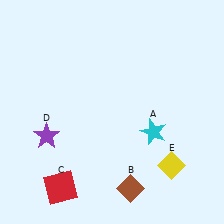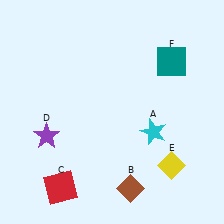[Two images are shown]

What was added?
A teal square (F) was added in Image 2.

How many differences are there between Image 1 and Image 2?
There is 1 difference between the two images.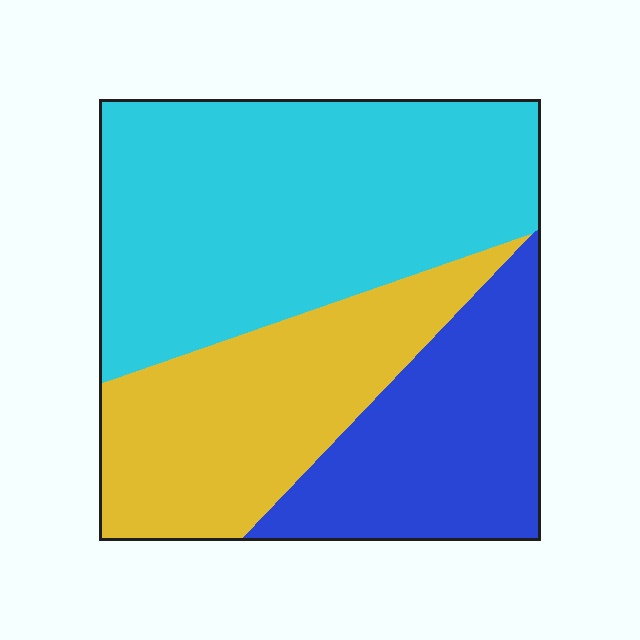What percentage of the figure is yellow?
Yellow covers around 30% of the figure.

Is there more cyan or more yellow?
Cyan.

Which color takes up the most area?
Cyan, at roughly 45%.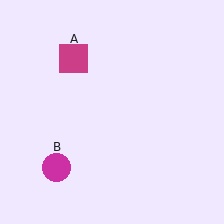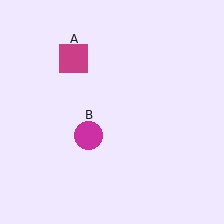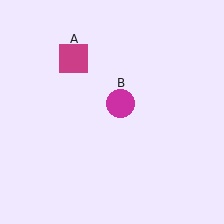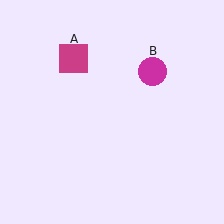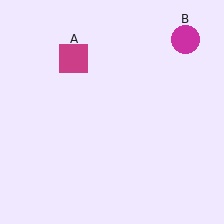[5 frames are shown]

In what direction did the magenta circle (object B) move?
The magenta circle (object B) moved up and to the right.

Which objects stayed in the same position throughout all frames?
Magenta square (object A) remained stationary.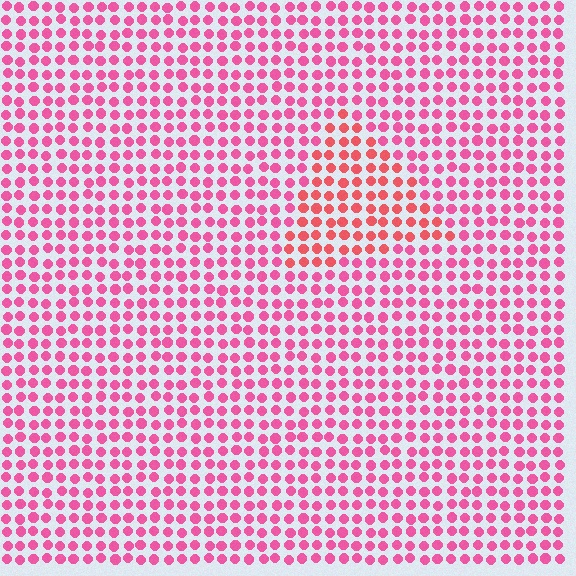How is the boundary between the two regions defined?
The boundary is defined purely by a slight shift in hue (about 26 degrees). Spacing, size, and orientation are identical on both sides.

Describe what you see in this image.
The image is filled with small pink elements in a uniform arrangement. A triangle-shaped region is visible where the elements are tinted to a slightly different hue, forming a subtle color boundary.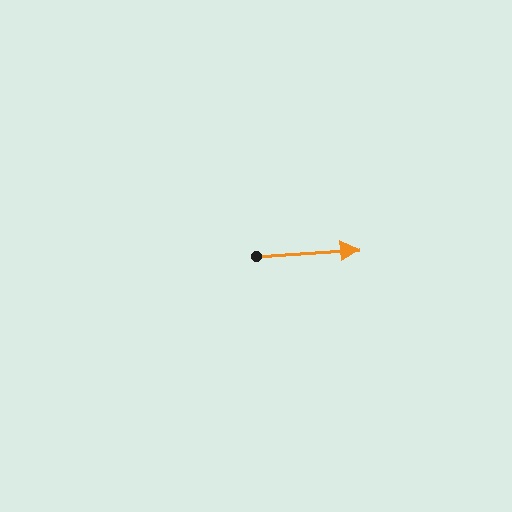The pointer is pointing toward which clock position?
Roughly 3 o'clock.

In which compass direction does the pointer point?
East.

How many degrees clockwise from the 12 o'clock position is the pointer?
Approximately 86 degrees.